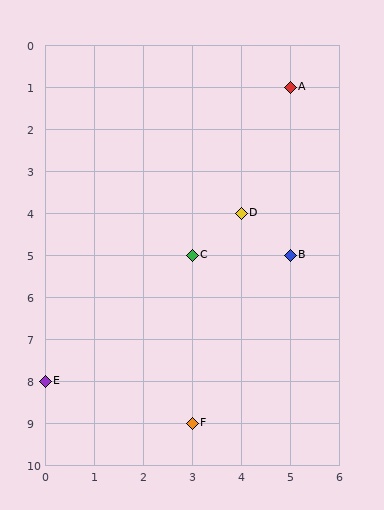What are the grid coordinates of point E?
Point E is at grid coordinates (0, 8).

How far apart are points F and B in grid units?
Points F and B are 2 columns and 4 rows apart (about 4.5 grid units diagonally).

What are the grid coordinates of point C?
Point C is at grid coordinates (3, 5).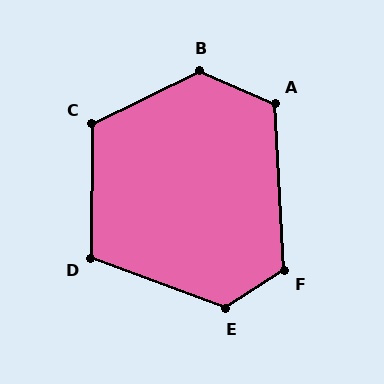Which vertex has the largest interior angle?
B, at approximately 130 degrees.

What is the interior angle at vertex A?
Approximately 117 degrees (obtuse).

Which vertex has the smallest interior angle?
D, at approximately 110 degrees.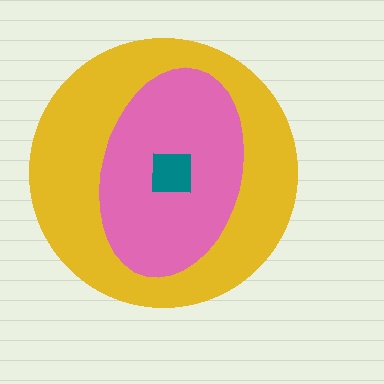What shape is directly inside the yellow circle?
The pink ellipse.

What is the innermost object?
The teal square.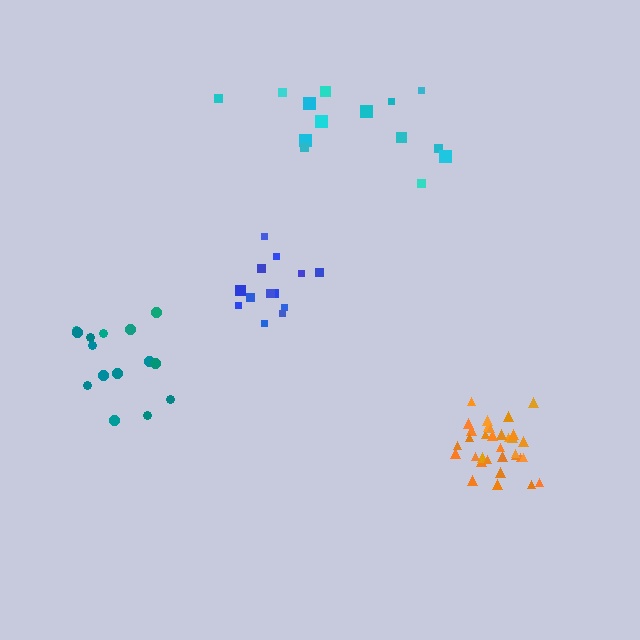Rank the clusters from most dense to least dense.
orange, blue, teal, cyan.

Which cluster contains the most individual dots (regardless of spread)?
Orange (34).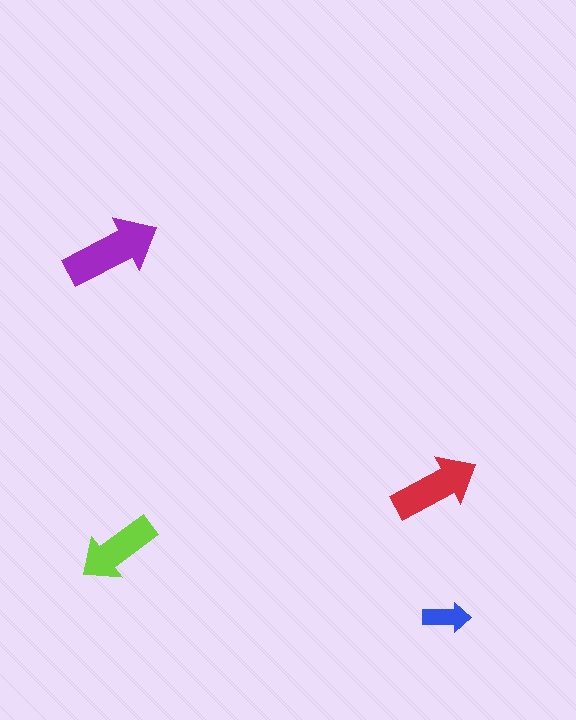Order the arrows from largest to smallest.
the purple one, the red one, the lime one, the blue one.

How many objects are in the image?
There are 4 objects in the image.